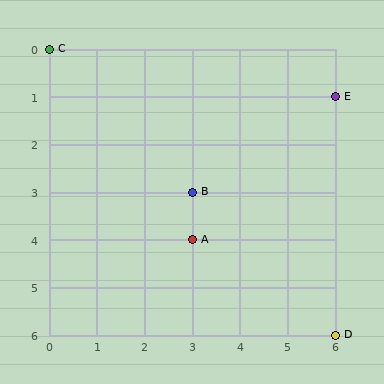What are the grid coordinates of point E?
Point E is at grid coordinates (6, 1).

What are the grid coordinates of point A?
Point A is at grid coordinates (3, 4).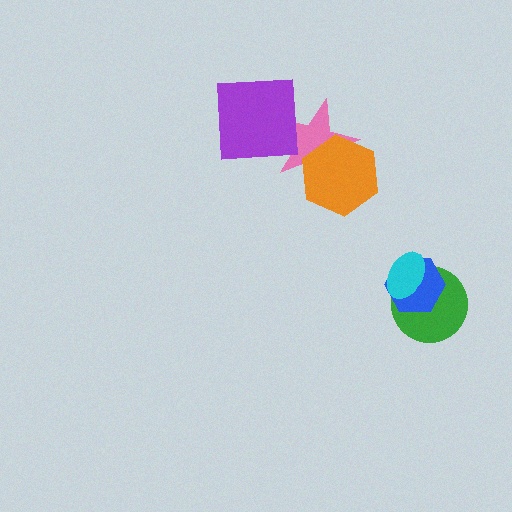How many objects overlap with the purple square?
1 object overlaps with the purple square.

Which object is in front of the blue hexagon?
The cyan ellipse is in front of the blue hexagon.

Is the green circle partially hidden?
Yes, it is partially covered by another shape.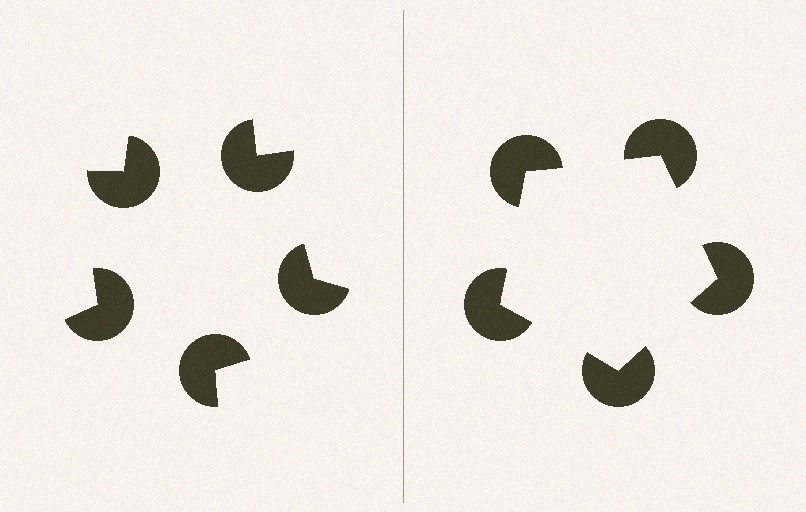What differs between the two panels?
The pac-man discs are positioned identically on both sides; only the wedge orientations differ. On the right they align to a pentagon; on the left they are misaligned.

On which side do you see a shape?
An illusory pentagon appears on the right side. On the left side the wedge cuts are rotated, so no coherent shape forms.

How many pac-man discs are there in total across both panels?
10 — 5 on each side.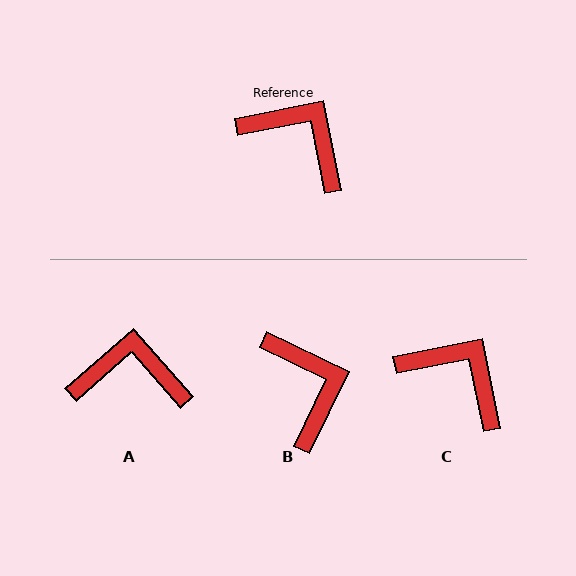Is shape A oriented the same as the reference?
No, it is off by about 30 degrees.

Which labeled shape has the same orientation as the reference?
C.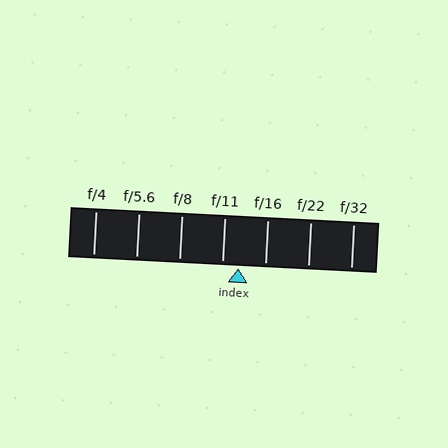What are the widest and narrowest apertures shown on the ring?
The widest aperture shown is f/4 and the narrowest is f/32.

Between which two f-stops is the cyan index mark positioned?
The index mark is between f/11 and f/16.